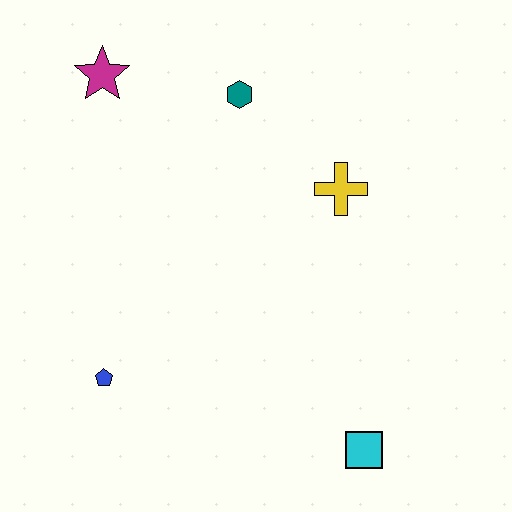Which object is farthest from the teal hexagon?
The cyan square is farthest from the teal hexagon.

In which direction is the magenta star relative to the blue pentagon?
The magenta star is above the blue pentagon.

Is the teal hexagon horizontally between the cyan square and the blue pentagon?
Yes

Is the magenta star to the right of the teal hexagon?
No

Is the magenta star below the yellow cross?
No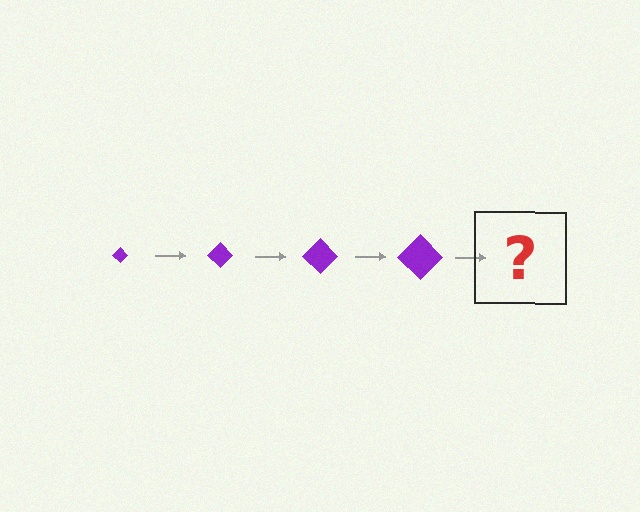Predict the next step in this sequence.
The next step is a purple diamond, larger than the previous one.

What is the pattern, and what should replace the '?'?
The pattern is that the diamond gets progressively larger each step. The '?' should be a purple diamond, larger than the previous one.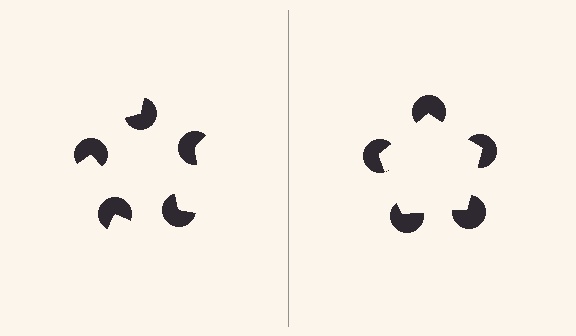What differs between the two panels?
The pac-man discs are positioned identically on both sides; only the wedge orientations differ. On the right they align to a pentagon; on the left they are misaligned.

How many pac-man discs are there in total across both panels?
10 — 5 on each side.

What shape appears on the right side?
An illusory pentagon.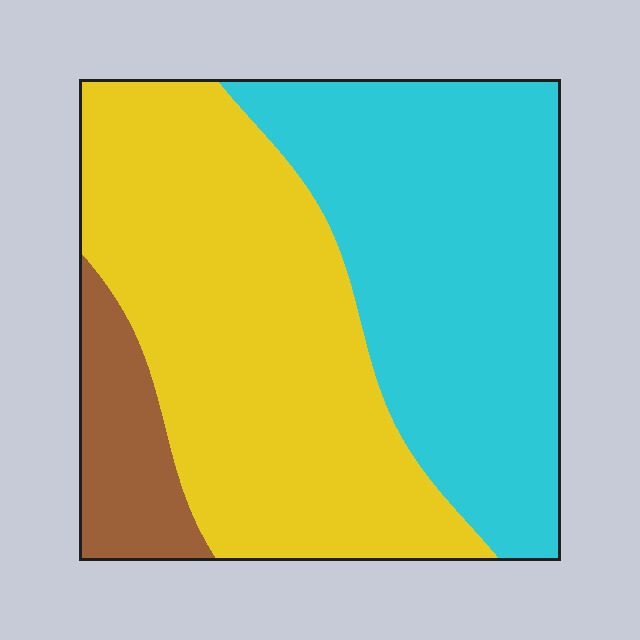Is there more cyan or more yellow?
Yellow.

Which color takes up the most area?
Yellow, at roughly 50%.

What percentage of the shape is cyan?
Cyan takes up about two fifths (2/5) of the shape.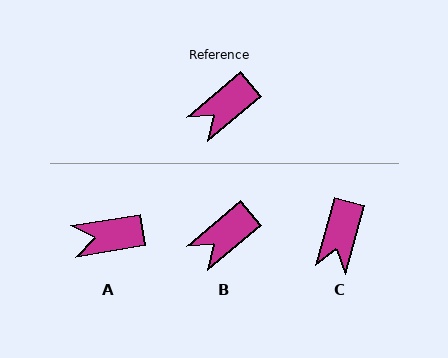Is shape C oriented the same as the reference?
No, it is off by about 35 degrees.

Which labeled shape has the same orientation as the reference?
B.